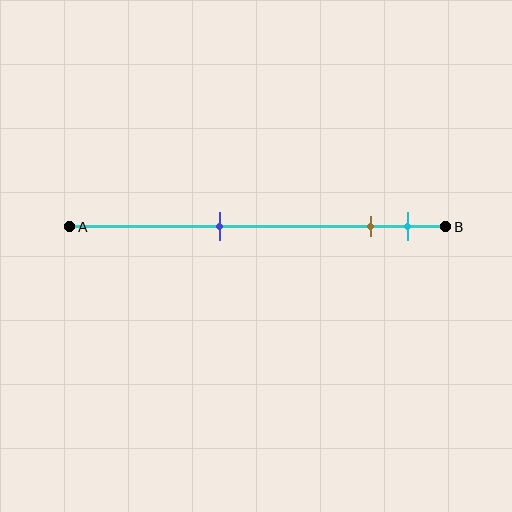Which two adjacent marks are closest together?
The brown and cyan marks are the closest adjacent pair.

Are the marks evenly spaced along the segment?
No, the marks are not evenly spaced.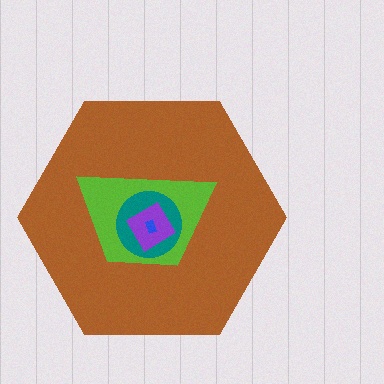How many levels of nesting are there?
5.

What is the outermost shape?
The brown hexagon.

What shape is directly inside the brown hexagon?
The lime trapezoid.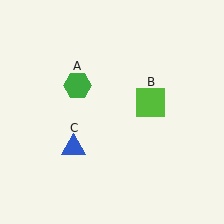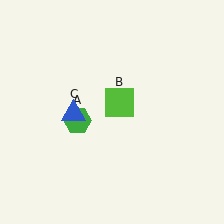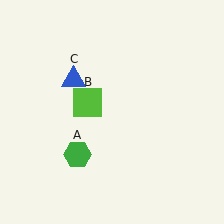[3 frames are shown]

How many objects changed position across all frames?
3 objects changed position: green hexagon (object A), lime square (object B), blue triangle (object C).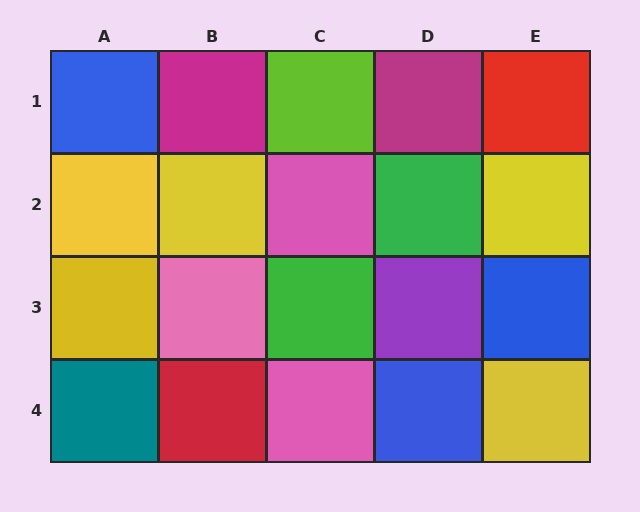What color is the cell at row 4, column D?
Blue.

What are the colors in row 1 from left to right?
Blue, magenta, lime, magenta, red.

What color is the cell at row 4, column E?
Yellow.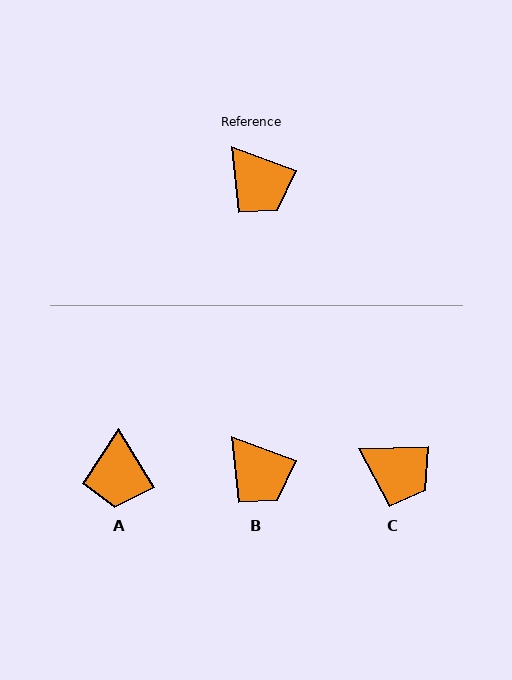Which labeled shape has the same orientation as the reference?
B.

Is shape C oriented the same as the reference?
No, it is off by about 22 degrees.